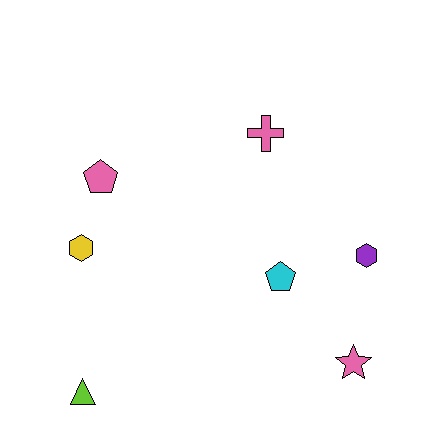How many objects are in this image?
There are 7 objects.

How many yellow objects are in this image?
There is 1 yellow object.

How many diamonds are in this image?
There are no diamonds.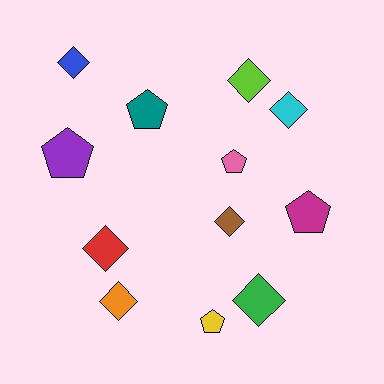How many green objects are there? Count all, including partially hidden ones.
There is 1 green object.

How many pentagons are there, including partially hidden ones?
There are 5 pentagons.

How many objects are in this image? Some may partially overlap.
There are 12 objects.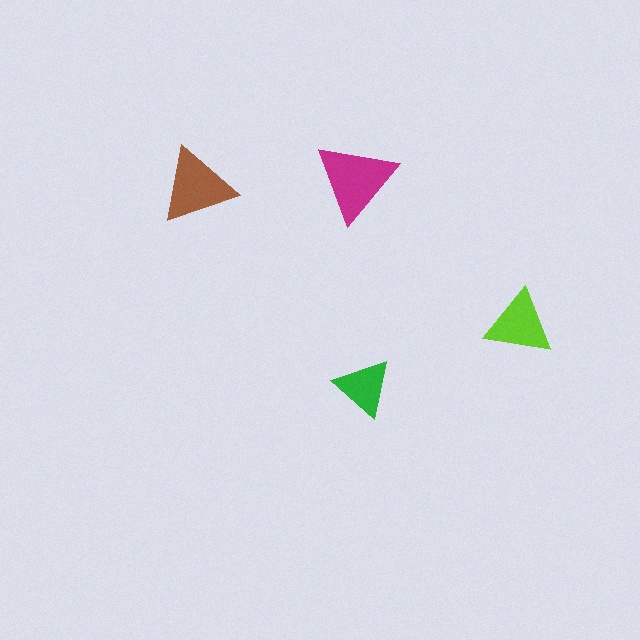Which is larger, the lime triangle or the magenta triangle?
The magenta one.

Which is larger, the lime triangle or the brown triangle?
The brown one.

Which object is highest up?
The magenta triangle is topmost.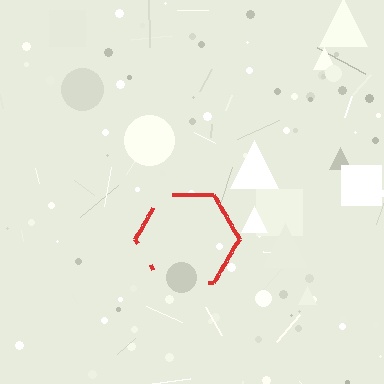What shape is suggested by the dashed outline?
The dashed outline suggests a hexagon.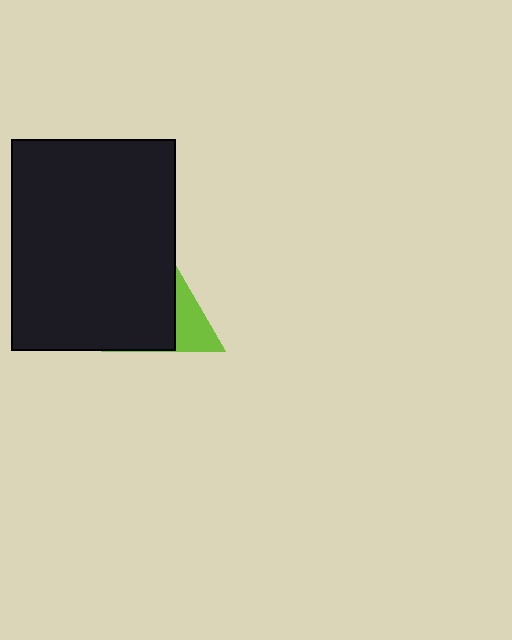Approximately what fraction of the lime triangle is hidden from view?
Roughly 67% of the lime triangle is hidden behind the black rectangle.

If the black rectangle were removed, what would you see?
You would see the complete lime triangle.